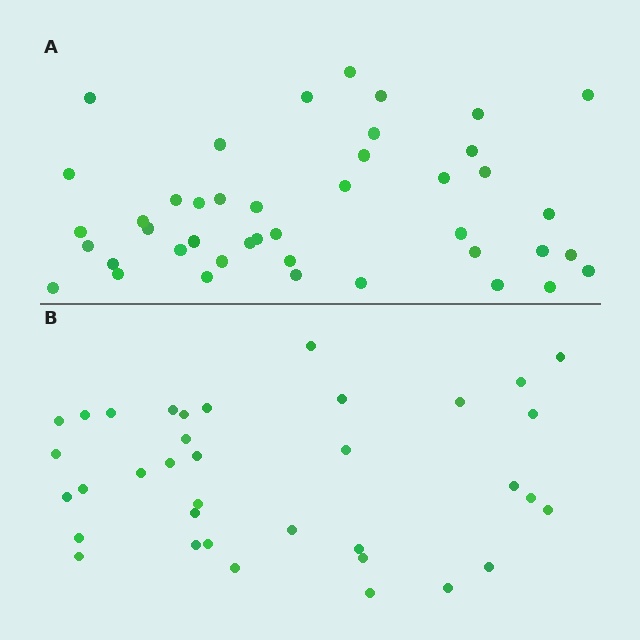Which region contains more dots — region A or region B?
Region A (the top region) has more dots.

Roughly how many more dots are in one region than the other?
Region A has roughly 8 or so more dots than region B.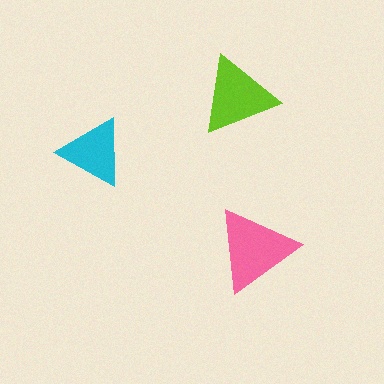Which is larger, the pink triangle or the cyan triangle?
The pink one.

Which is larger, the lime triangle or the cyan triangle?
The lime one.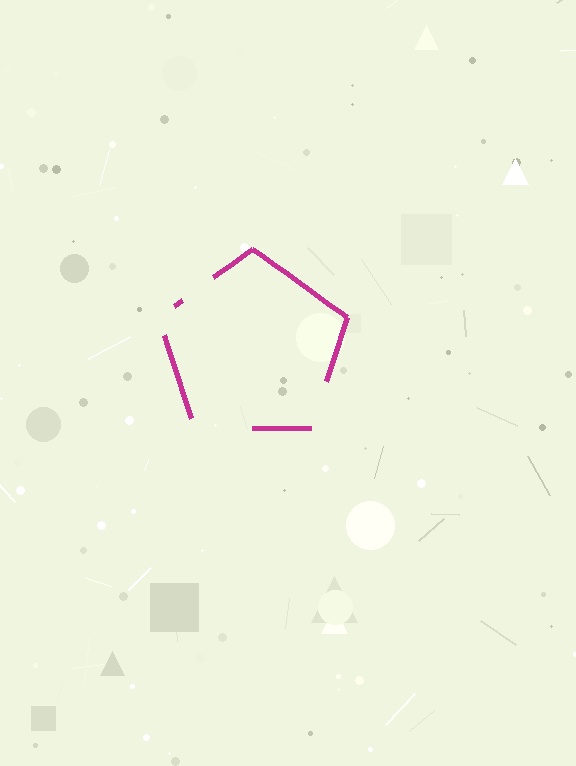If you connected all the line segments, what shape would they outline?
They would outline a pentagon.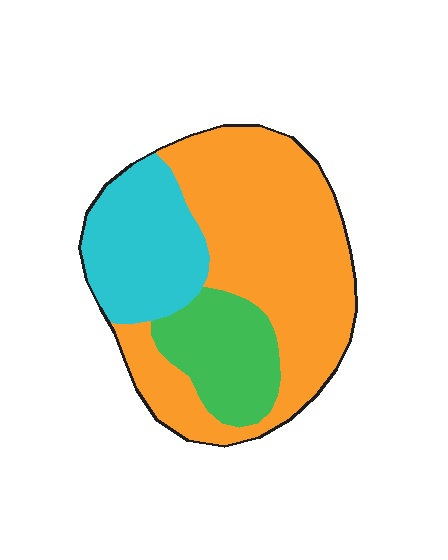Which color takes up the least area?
Green, at roughly 20%.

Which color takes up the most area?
Orange, at roughly 60%.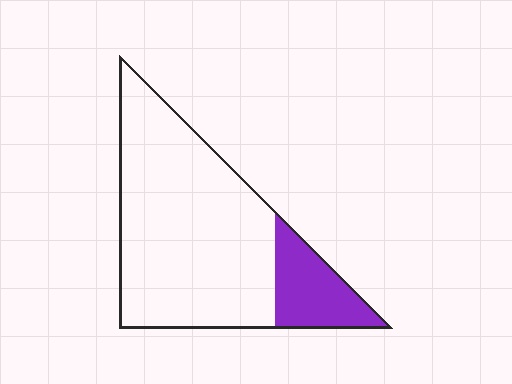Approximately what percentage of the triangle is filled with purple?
Approximately 20%.